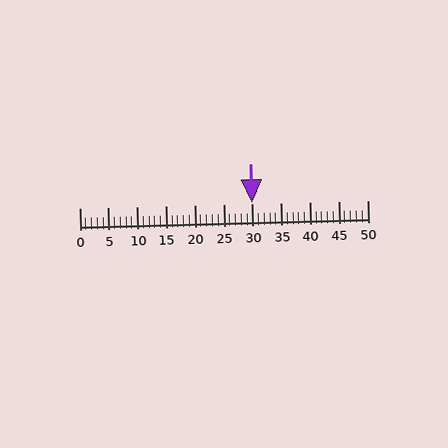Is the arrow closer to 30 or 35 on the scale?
The arrow is closer to 30.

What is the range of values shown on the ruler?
The ruler shows values from 0 to 50.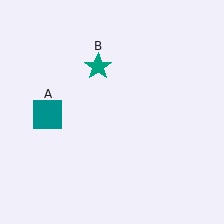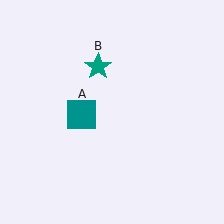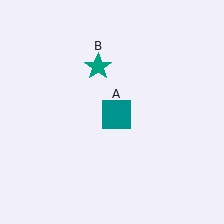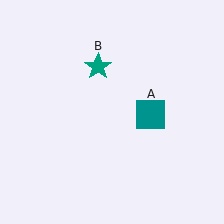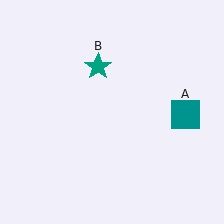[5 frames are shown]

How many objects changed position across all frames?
1 object changed position: teal square (object A).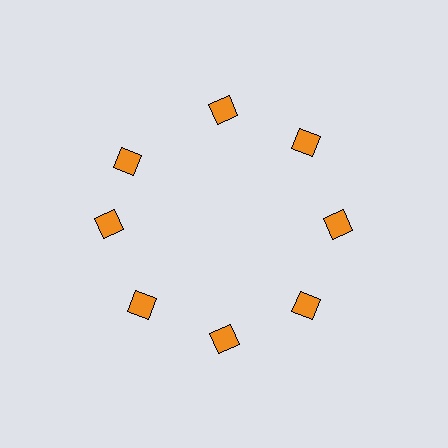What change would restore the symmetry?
The symmetry would be restored by rotating it back into even spacing with its neighbors so that all 8 squares sit at equal angles and equal distance from the center.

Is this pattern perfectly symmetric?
No. The 8 orange squares are arranged in a ring, but one element near the 10 o'clock position is rotated out of alignment along the ring, breaking the 8-fold rotational symmetry.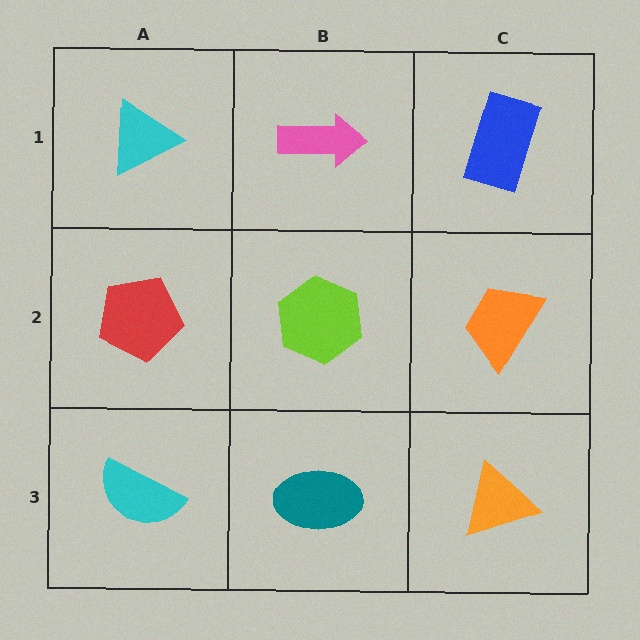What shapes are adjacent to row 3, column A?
A red pentagon (row 2, column A), a teal ellipse (row 3, column B).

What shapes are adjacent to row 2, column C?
A blue rectangle (row 1, column C), an orange triangle (row 3, column C), a lime hexagon (row 2, column B).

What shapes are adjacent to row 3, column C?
An orange trapezoid (row 2, column C), a teal ellipse (row 3, column B).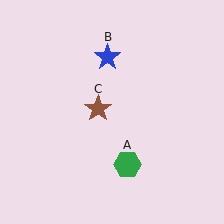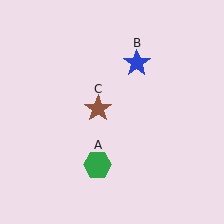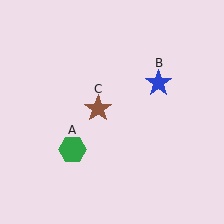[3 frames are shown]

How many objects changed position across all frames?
2 objects changed position: green hexagon (object A), blue star (object B).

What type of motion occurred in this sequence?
The green hexagon (object A), blue star (object B) rotated clockwise around the center of the scene.